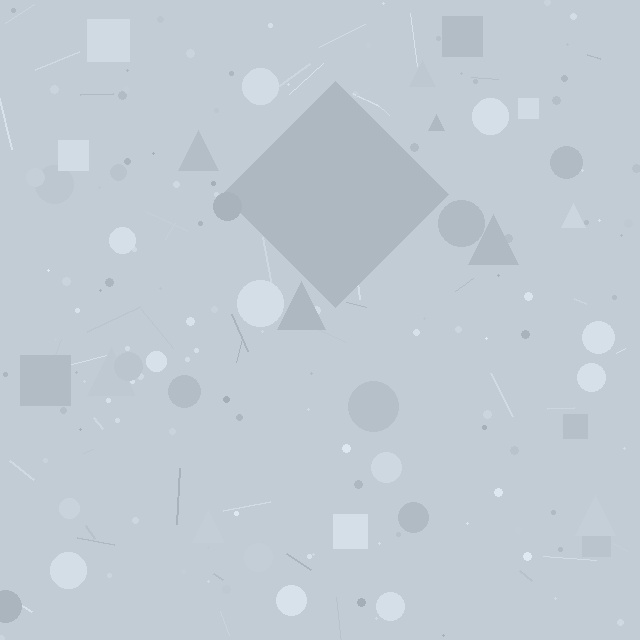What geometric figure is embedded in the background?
A diamond is embedded in the background.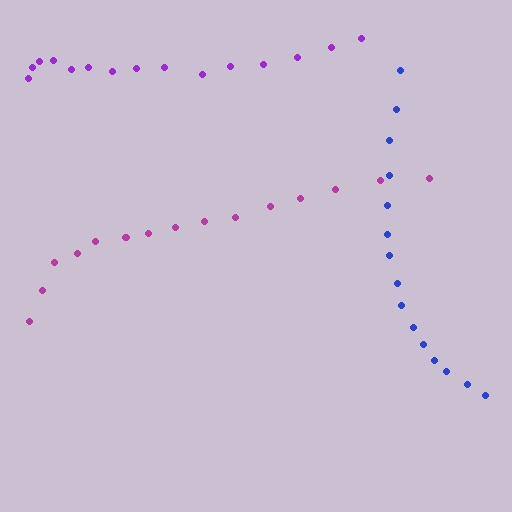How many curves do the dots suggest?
There are 3 distinct paths.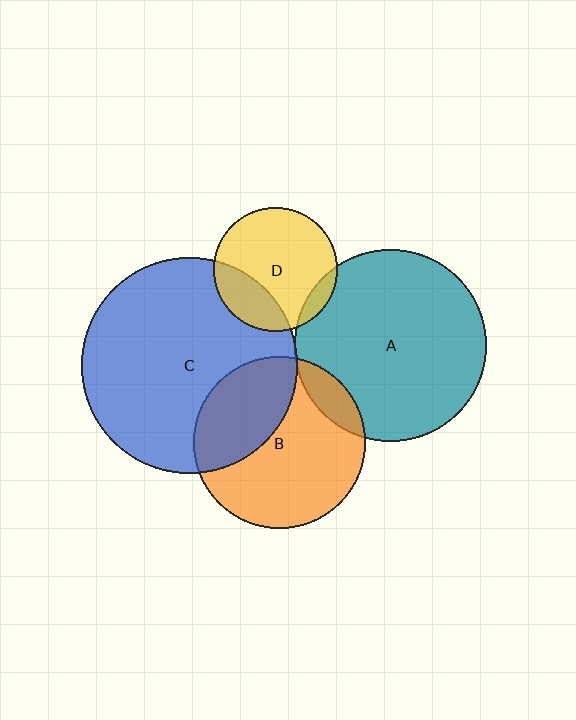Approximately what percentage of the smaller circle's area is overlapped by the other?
Approximately 10%.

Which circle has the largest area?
Circle C (blue).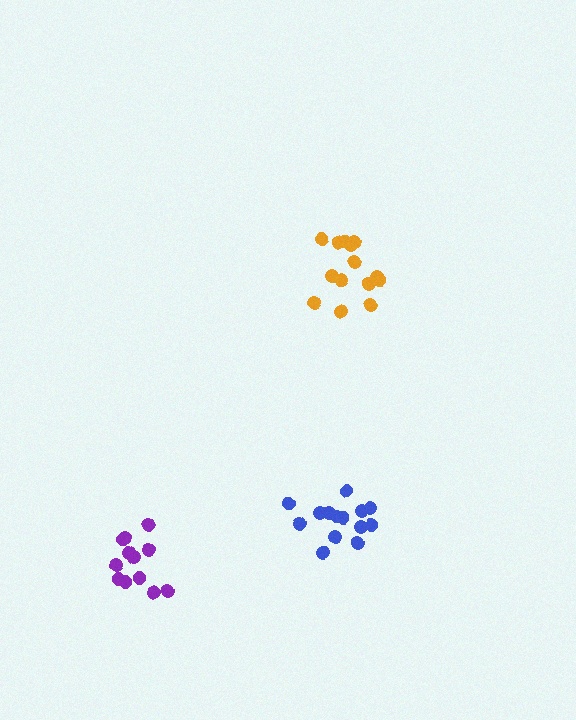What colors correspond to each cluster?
The clusters are colored: blue, orange, purple.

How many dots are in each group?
Group 1: 14 dots, Group 2: 14 dots, Group 3: 12 dots (40 total).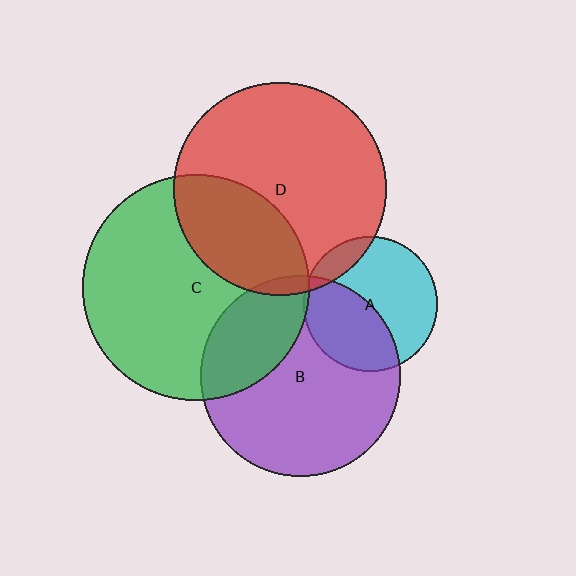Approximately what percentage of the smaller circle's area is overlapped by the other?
Approximately 10%.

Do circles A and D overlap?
Yes.